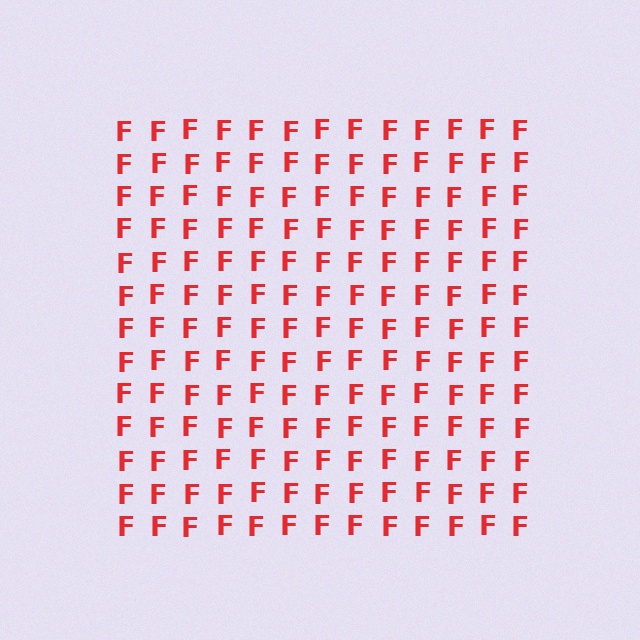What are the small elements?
The small elements are letter F's.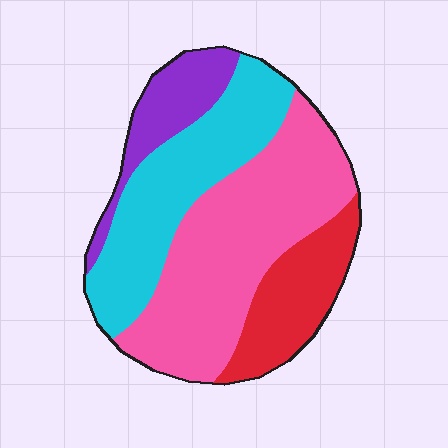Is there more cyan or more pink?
Pink.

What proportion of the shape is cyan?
Cyan covers 29% of the shape.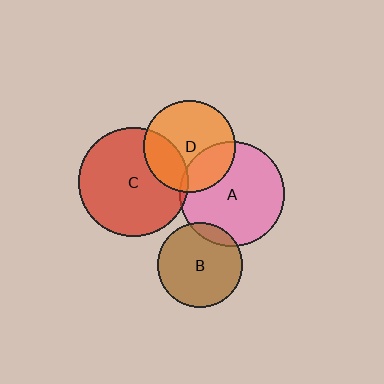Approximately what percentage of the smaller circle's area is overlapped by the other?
Approximately 25%.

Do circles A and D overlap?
Yes.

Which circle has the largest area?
Circle C (red).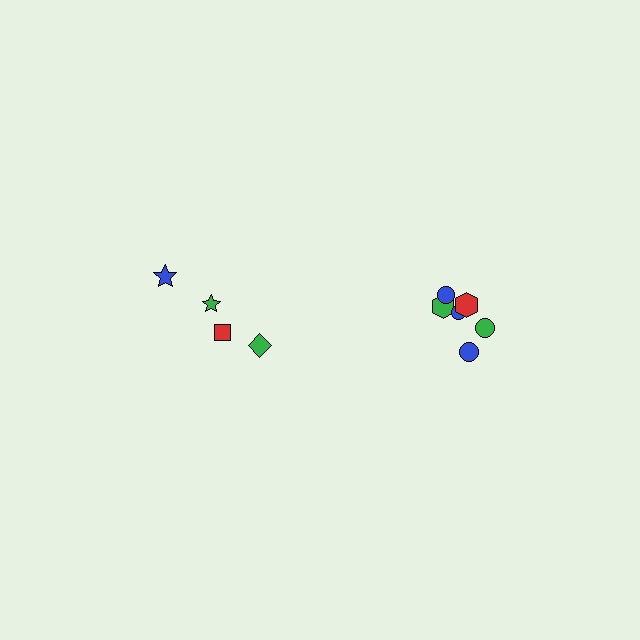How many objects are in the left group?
There are 4 objects.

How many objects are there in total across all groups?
There are 10 objects.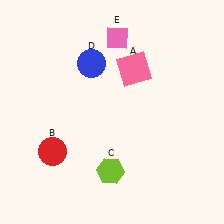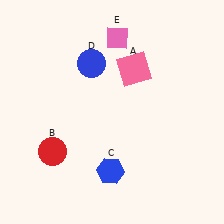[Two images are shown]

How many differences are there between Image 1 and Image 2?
There is 1 difference between the two images.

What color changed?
The hexagon (C) changed from lime in Image 1 to blue in Image 2.